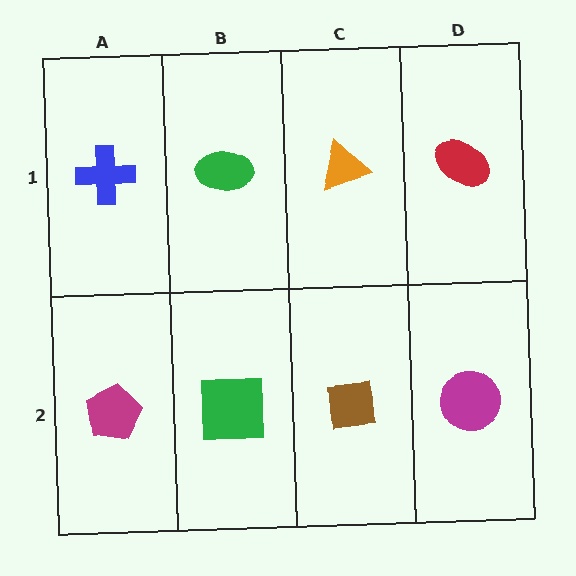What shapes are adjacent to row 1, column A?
A magenta pentagon (row 2, column A), a green ellipse (row 1, column B).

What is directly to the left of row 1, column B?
A blue cross.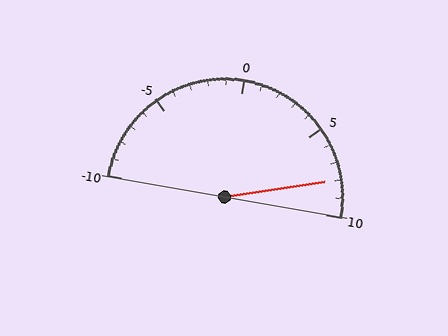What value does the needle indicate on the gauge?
The needle indicates approximately 8.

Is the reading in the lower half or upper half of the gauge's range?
The reading is in the upper half of the range (-10 to 10).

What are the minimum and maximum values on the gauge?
The gauge ranges from -10 to 10.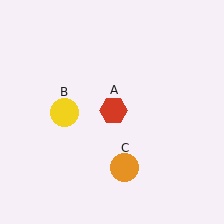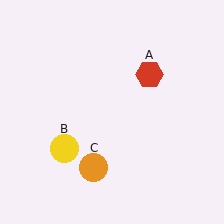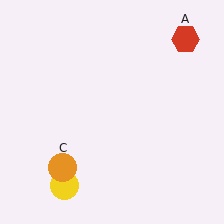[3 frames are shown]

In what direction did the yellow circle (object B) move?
The yellow circle (object B) moved down.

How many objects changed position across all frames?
3 objects changed position: red hexagon (object A), yellow circle (object B), orange circle (object C).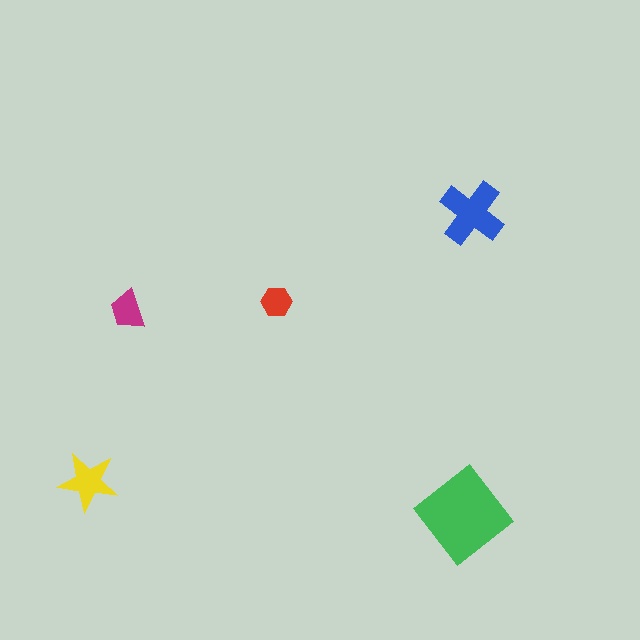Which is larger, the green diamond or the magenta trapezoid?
The green diamond.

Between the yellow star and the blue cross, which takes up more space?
The blue cross.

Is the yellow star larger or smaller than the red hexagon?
Larger.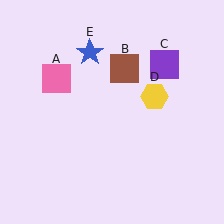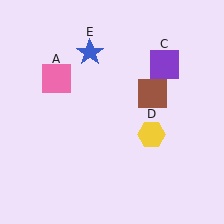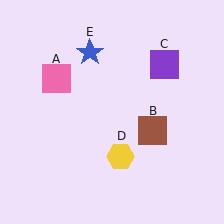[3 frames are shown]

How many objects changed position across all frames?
2 objects changed position: brown square (object B), yellow hexagon (object D).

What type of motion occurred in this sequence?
The brown square (object B), yellow hexagon (object D) rotated clockwise around the center of the scene.